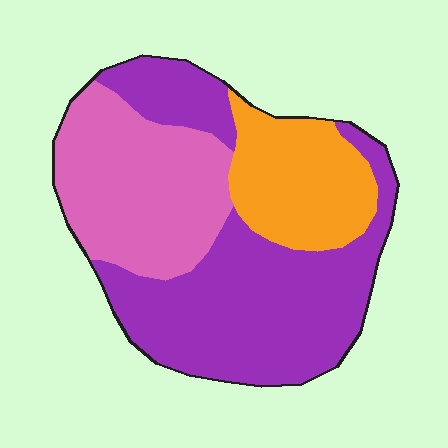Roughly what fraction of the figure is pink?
Pink takes up about one third (1/3) of the figure.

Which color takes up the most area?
Purple, at roughly 50%.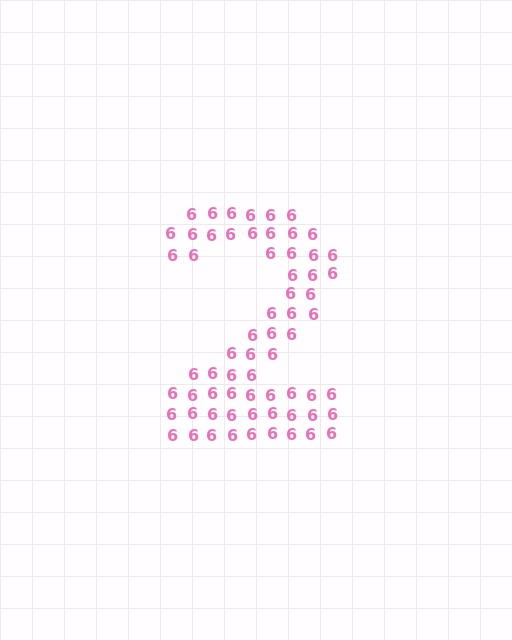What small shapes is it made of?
It is made of small digit 6's.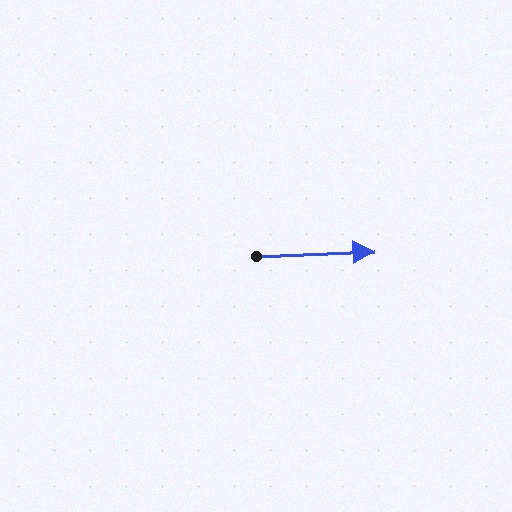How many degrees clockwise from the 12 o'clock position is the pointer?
Approximately 88 degrees.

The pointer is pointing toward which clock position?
Roughly 3 o'clock.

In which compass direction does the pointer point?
East.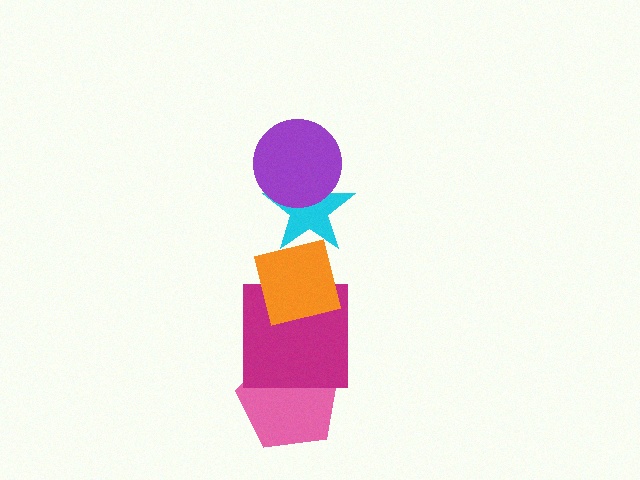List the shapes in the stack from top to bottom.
From top to bottom: the purple circle, the cyan star, the orange square, the magenta square, the pink pentagon.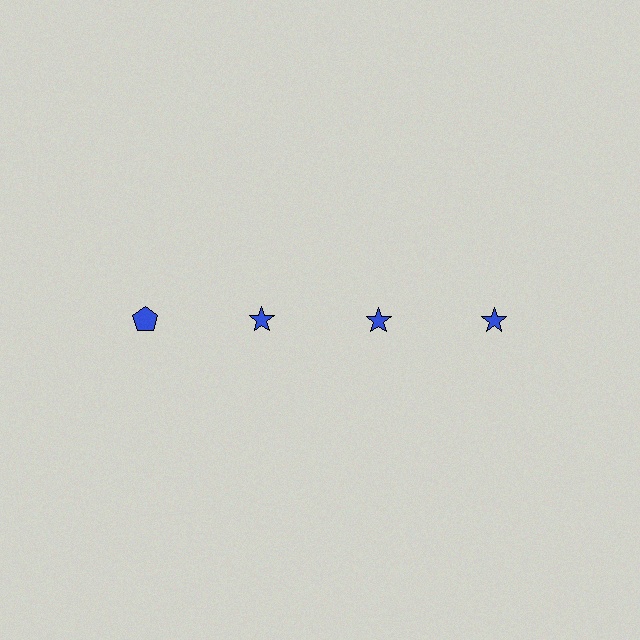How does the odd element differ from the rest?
It has a different shape: pentagon instead of star.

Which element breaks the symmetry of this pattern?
The blue pentagon in the top row, leftmost column breaks the symmetry. All other shapes are blue stars.